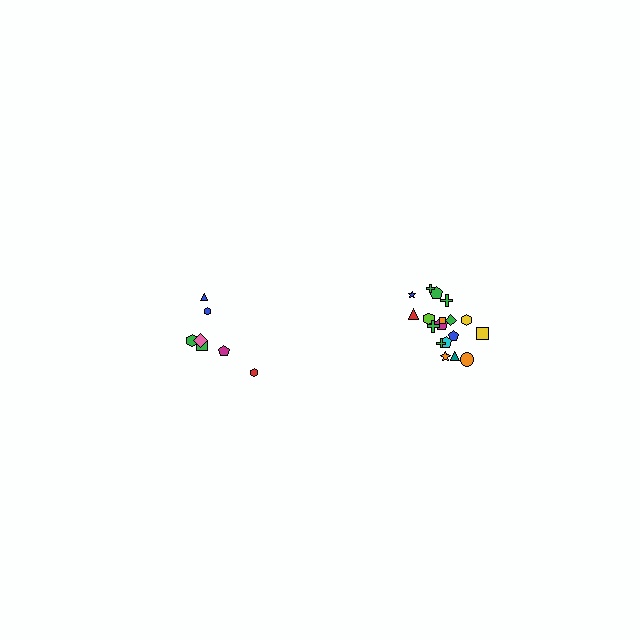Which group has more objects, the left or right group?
The right group.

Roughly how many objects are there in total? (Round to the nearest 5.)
Roughly 25 objects in total.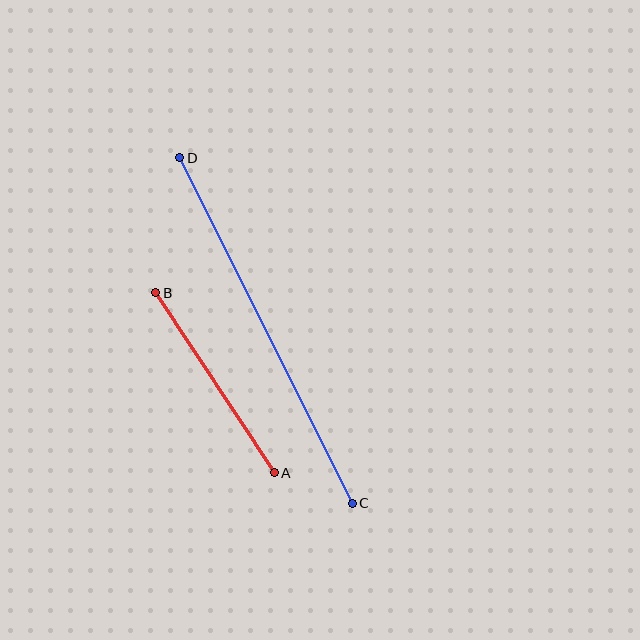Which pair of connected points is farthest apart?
Points C and D are farthest apart.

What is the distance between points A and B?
The distance is approximately 216 pixels.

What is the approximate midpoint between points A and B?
The midpoint is at approximately (215, 383) pixels.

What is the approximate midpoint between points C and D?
The midpoint is at approximately (266, 330) pixels.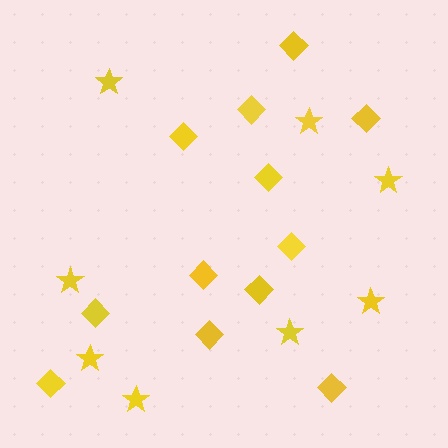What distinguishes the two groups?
There are 2 groups: one group of stars (8) and one group of diamonds (12).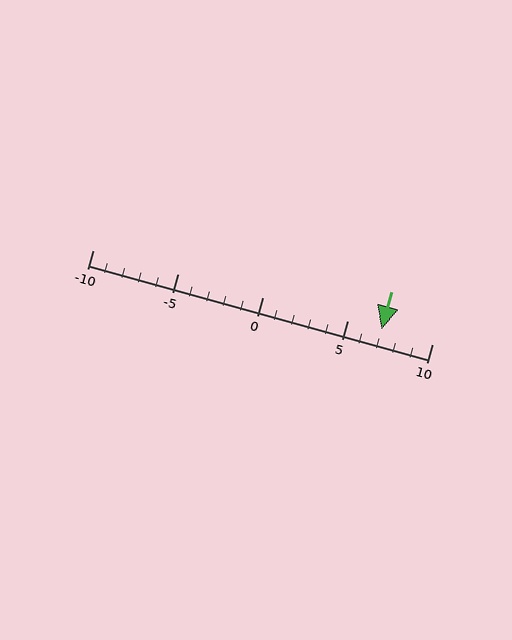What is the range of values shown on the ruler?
The ruler shows values from -10 to 10.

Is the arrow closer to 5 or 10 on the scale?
The arrow is closer to 5.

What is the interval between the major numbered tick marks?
The major tick marks are spaced 5 units apart.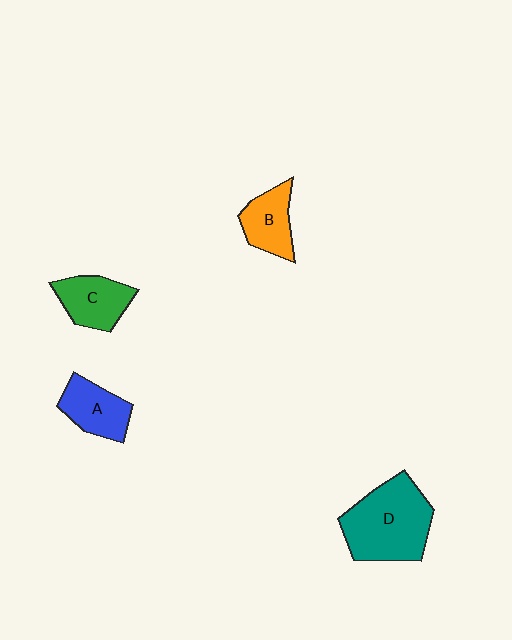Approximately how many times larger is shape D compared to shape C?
Approximately 1.8 times.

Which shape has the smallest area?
Shape B (orange).